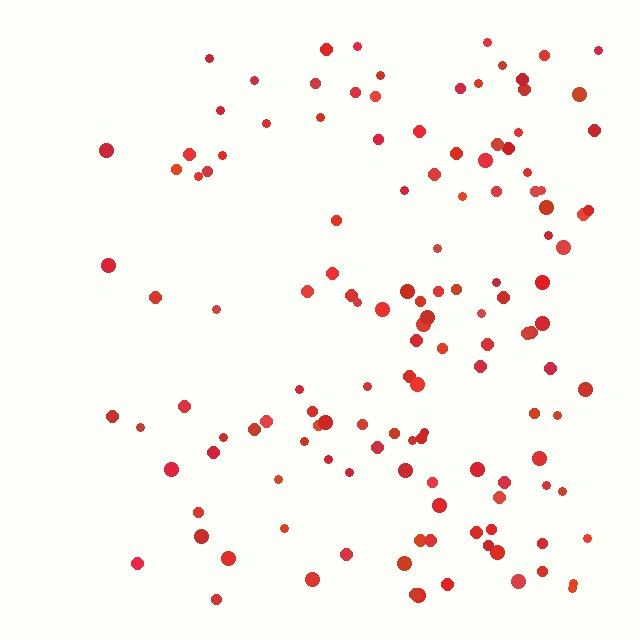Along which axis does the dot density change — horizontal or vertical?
Horizontal.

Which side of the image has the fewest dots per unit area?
The left.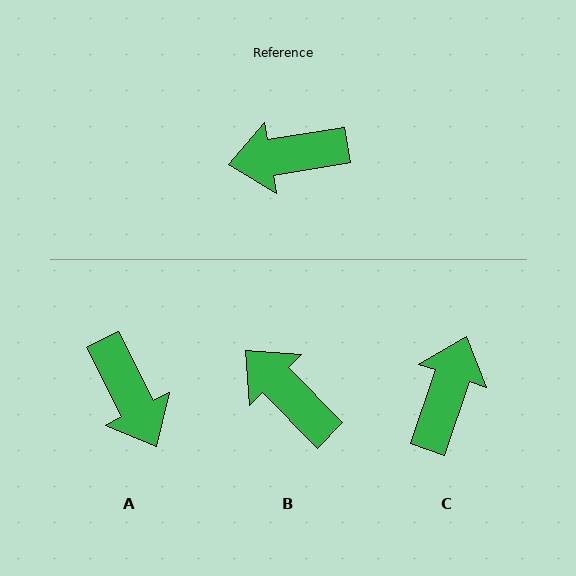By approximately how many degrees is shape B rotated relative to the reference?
Approximately 55 degrees clockwise.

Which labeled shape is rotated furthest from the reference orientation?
C, about 118 degrees away.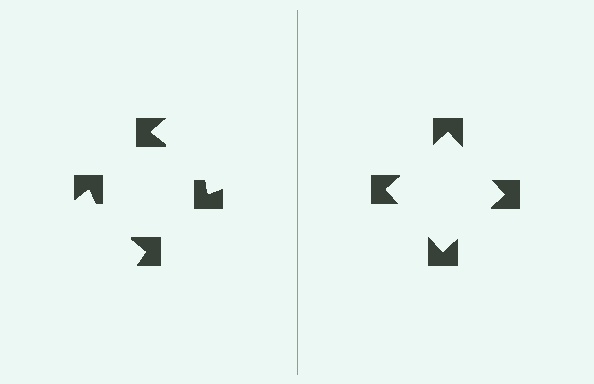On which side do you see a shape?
An illusory square appears on the right side. On the left side the wedge cuts are rotated, so no coherent shape forms.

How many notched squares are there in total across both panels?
8 — 4 on each side.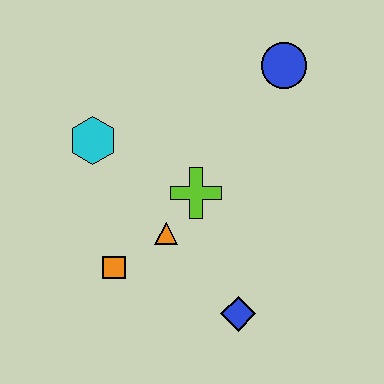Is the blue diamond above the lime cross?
No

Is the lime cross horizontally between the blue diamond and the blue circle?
No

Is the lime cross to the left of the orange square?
No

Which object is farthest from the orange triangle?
The blue circle is farthest from the orange triangle.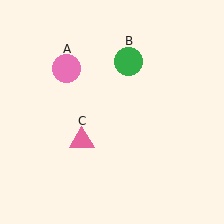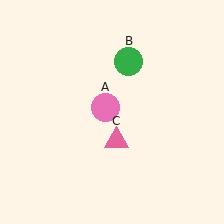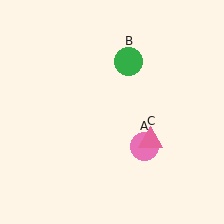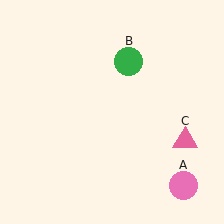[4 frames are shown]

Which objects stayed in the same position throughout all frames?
Green circle (object B) remained stationary.